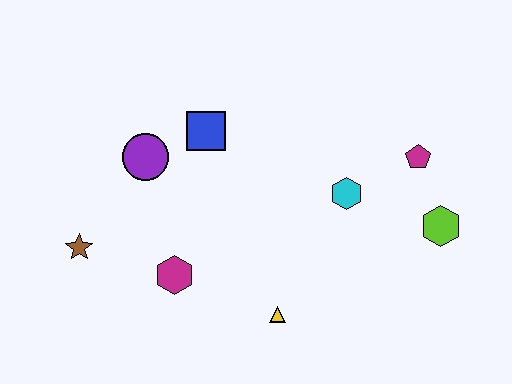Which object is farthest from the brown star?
The lime hexagon is farthest from the brown star.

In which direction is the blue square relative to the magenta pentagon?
The blue square is to the left of the magenta pentagon.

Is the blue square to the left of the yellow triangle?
Yes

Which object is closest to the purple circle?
The blue square is closest to the purple circle.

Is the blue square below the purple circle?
No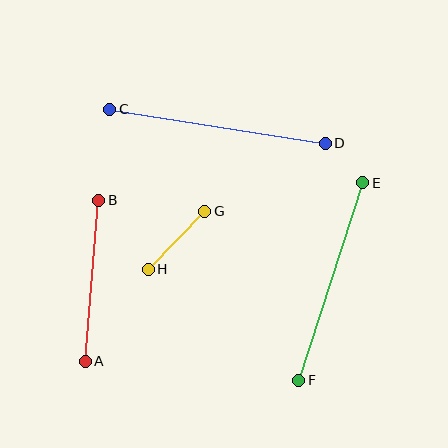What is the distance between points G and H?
The distance is approximately 81 pixels.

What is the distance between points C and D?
The distance is approximately 218 pixels.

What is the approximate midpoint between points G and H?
The midpoint is at approximately (177, 240) pixels.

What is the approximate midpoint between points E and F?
The midpoint is at approximately (331, 282) pixels.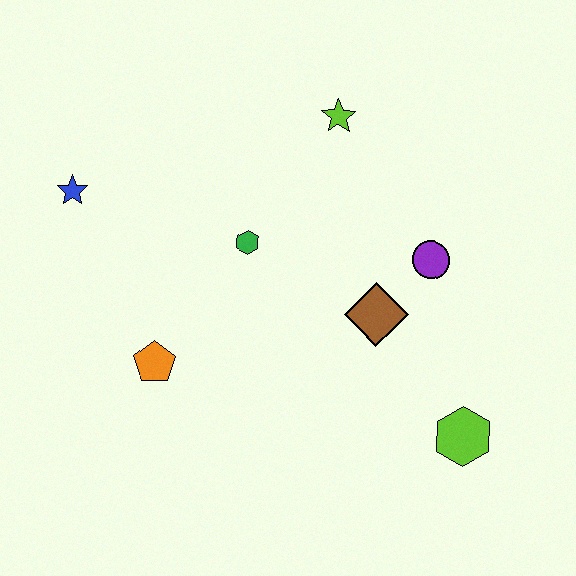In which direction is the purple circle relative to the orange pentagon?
The purple circle is to the right of the orange pentagon.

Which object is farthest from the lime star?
The lime hexagon is farthest from the lime star.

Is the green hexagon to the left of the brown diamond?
Yes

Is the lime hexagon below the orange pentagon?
Yes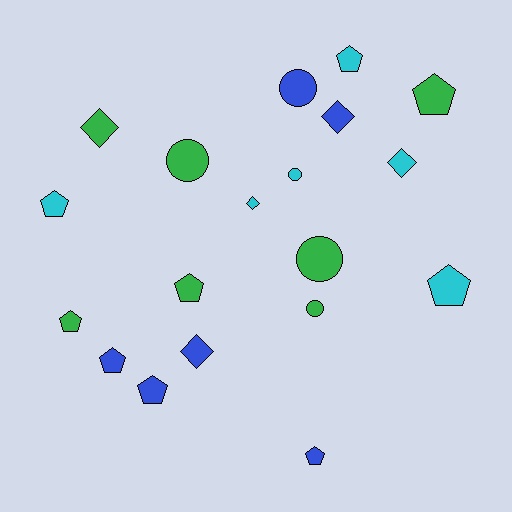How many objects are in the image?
There are 19 objects.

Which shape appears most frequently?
Pentagon, with 9 objects.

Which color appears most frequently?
Green, with 7 objects.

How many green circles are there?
There are 3 green circles.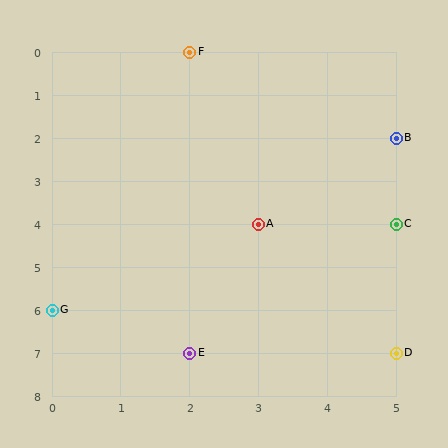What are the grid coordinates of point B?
Point B is at grid coordinates (5, 2).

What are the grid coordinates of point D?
Point D is at grid coordinates (5, 7).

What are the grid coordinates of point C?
Point C is at grid coordinates (5, 4).